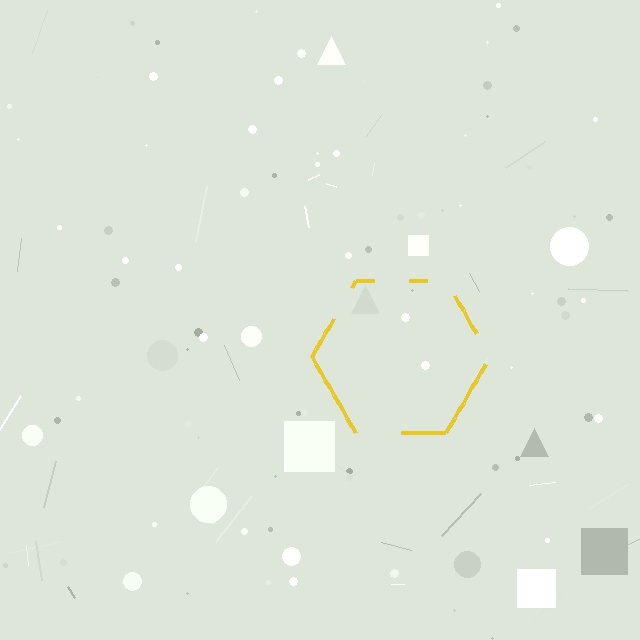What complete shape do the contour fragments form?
The contour fragments form a hexagon.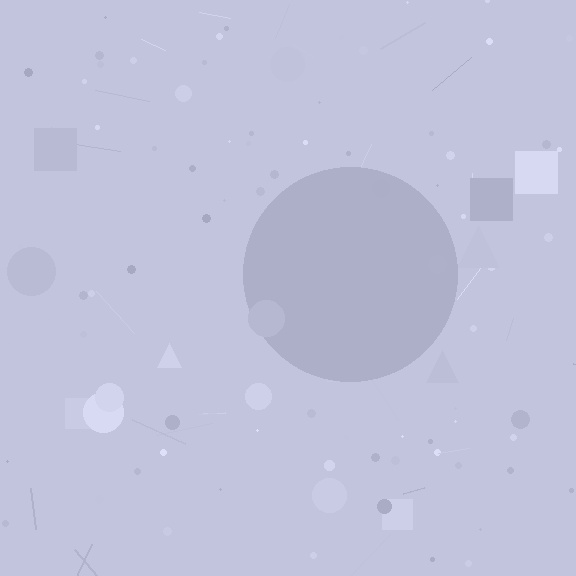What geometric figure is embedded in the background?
A circle is embedded in the background.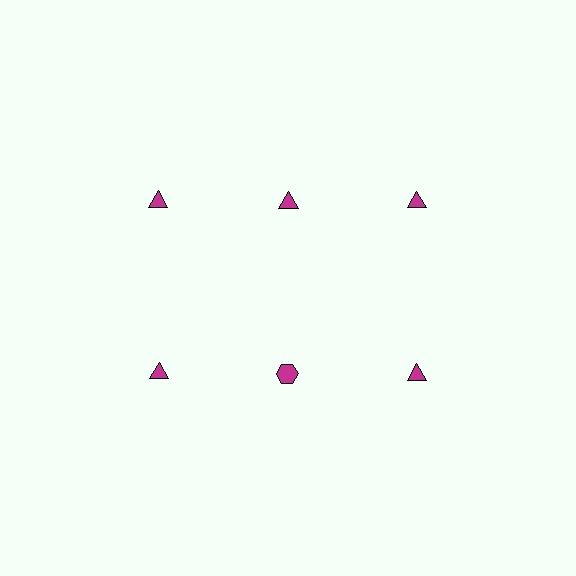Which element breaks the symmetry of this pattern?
The magenta hexagon in the second row, second from left column breaks the symmetry. All other shapes are magenta triangles.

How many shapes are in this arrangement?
There are 6 shapes arranged in a grid pattern.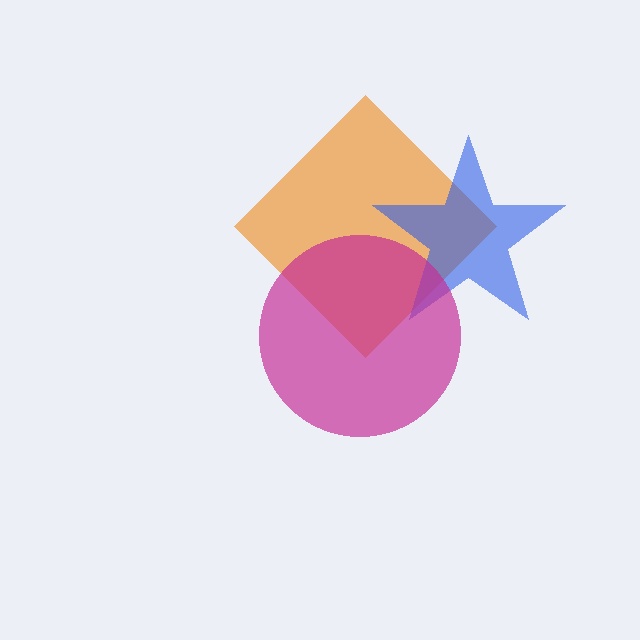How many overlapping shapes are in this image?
There are 3 overlapping shapes in the image.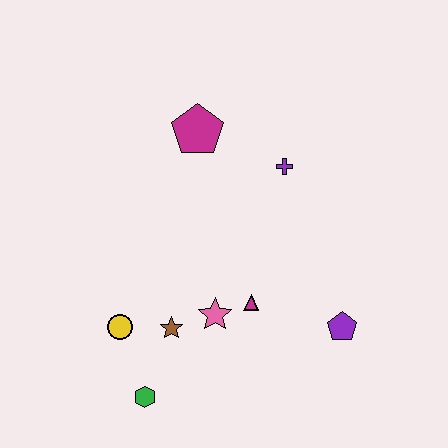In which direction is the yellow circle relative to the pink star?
The yellow circle is to the left of the pink star.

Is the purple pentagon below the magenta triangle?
Yes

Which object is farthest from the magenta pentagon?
The green hexagon is farthest from the magenta pentagon.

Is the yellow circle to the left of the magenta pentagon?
Yes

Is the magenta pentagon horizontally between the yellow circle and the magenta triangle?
Yes